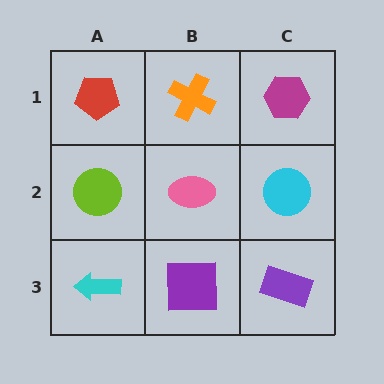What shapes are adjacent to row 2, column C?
A magenta hexagon (row 1, column C), a purple rectangle (row 3, column C), a pink ellipse (row 2, column B).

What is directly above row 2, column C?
A magenta hexagon.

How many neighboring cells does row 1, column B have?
3.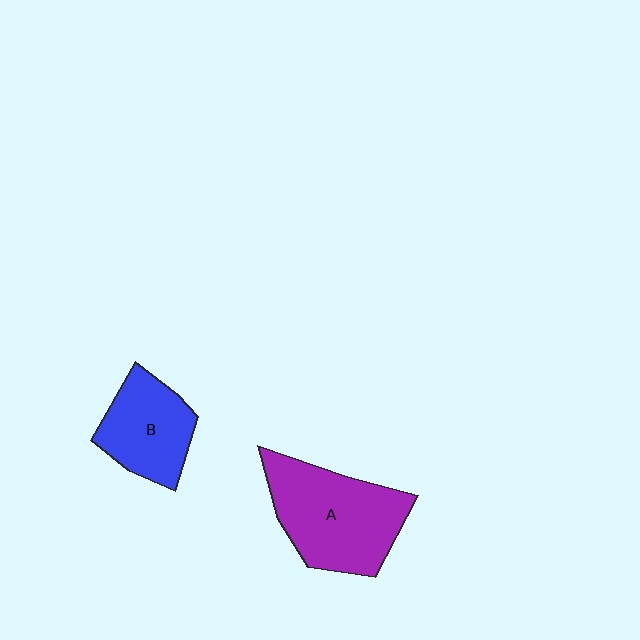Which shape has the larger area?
Shape A (purple).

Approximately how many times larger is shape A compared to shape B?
Approximately 1.5 times.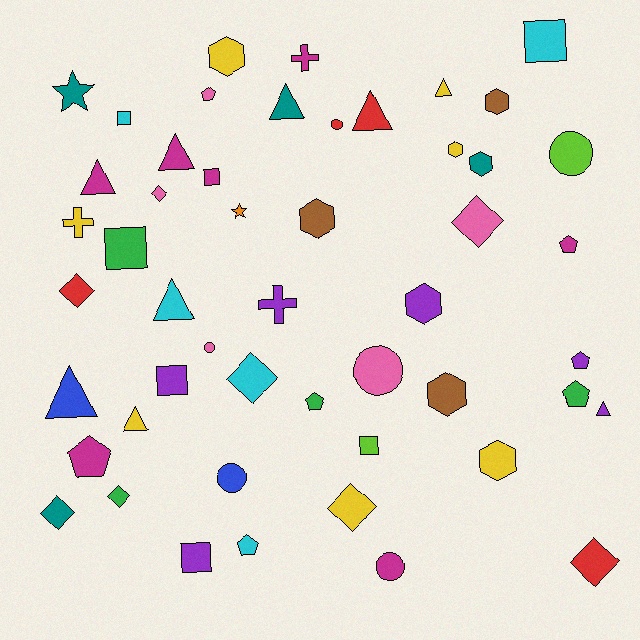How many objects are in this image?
There are 50 objects.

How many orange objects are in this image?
There is 1 orange object.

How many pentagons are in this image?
There are 7 pentagons.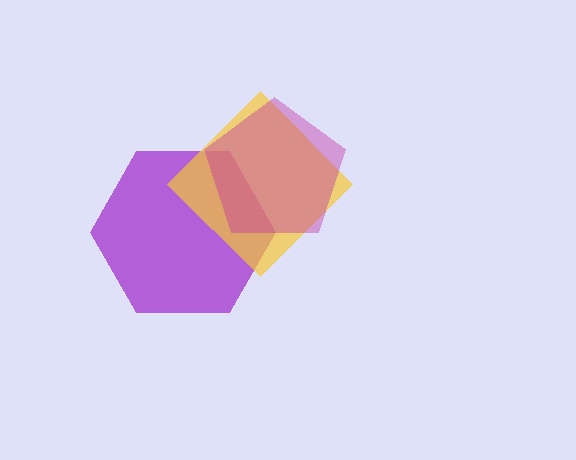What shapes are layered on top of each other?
The layered shapes are: a purple hexagon, a yellow diamond, a magenta pentagon.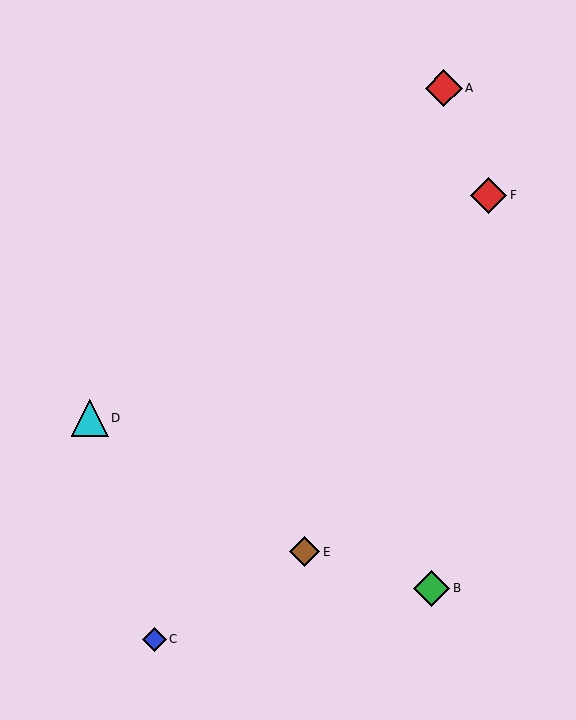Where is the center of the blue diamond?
The center of the blue diamond is at (155, 639).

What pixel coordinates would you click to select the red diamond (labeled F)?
Click at (488, 195) to select the red diamond F.